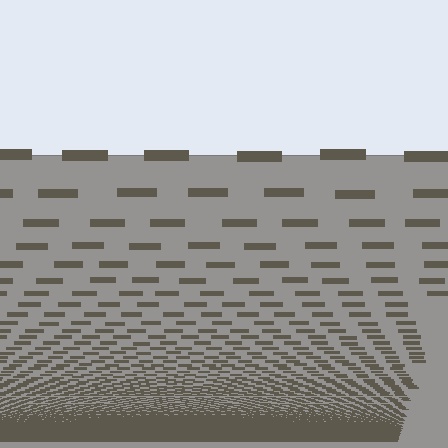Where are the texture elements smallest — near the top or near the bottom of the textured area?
Near the bottom.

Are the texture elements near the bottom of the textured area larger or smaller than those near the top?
Smaller. The gradient is inverted — elements near the bottom are smaller and denser.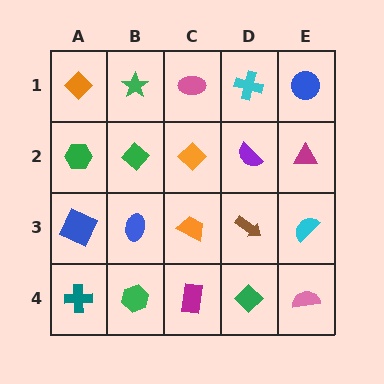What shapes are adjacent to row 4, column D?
A brown arrow (row 3, column D), a magenta rectangle (row 4, column C), a pink semicircle (row 4, column E).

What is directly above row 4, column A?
A blue square.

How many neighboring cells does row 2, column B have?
4.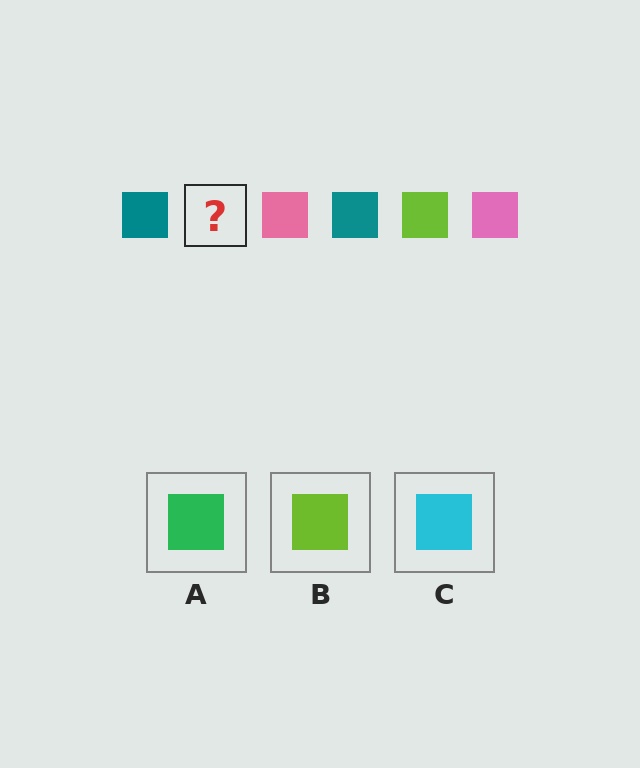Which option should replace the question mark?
Option B.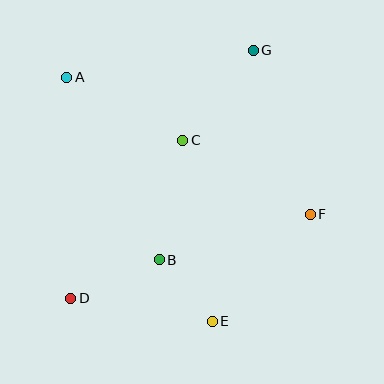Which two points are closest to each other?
Points B and E are closest to each other.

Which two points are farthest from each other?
Points D and G are farthest from each other.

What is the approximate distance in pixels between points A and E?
The distance between A and E is approximately 284 pixels.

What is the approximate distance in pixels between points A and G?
The distance between A and G is approximately 188 pixels.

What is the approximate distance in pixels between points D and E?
The distance between D and E is approximately 143 pixels.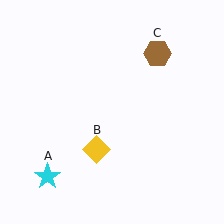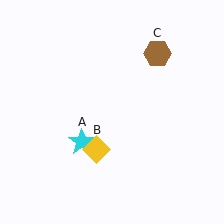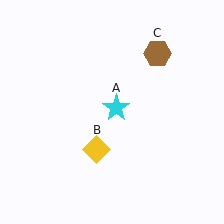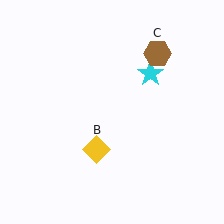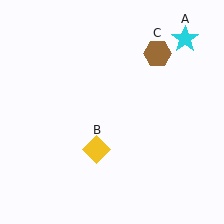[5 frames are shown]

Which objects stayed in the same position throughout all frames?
Yellow diamond (object B) and brown hexagon (object C) remained stationary.